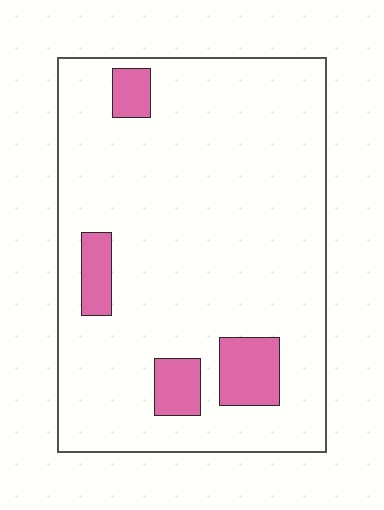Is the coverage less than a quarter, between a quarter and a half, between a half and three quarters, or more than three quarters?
Less than a quarter.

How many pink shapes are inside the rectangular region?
4.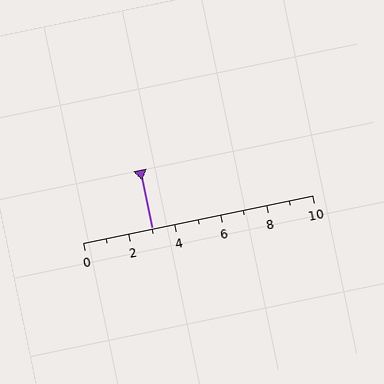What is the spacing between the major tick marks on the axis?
The major ticks are spaced 2 apart.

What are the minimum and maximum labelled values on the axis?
The axis runs from 0 to 10.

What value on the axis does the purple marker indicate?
The marker indicates approximately 3.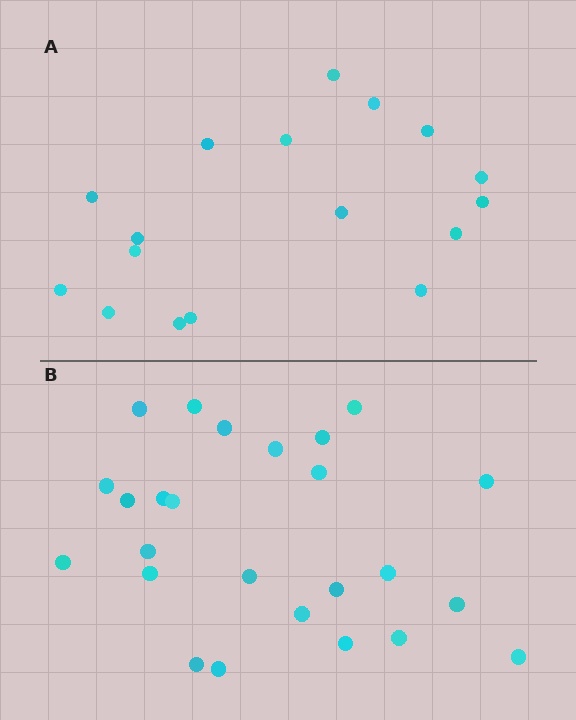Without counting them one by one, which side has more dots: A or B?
Region B (the bottom region) has more dots.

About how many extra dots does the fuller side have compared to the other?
Region B has roughly 8 or so more dots than region A.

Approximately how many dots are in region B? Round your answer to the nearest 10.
About 20 dots. (The exact count is 25, which rounds to 20.)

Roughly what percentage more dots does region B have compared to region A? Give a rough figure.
About 45% more.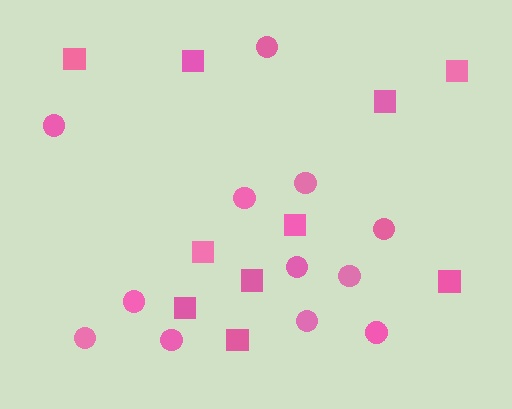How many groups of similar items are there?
There are 2 groups: one group of circles (12) and one group of squares (10).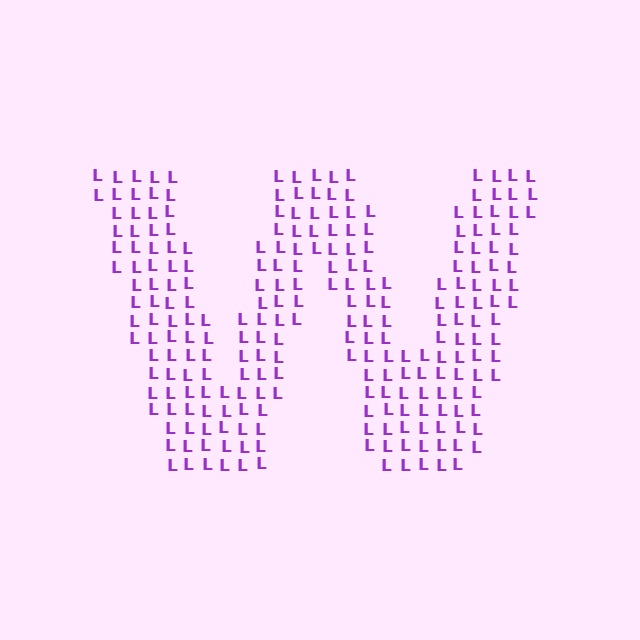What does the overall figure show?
The overall figure shows the letter W.